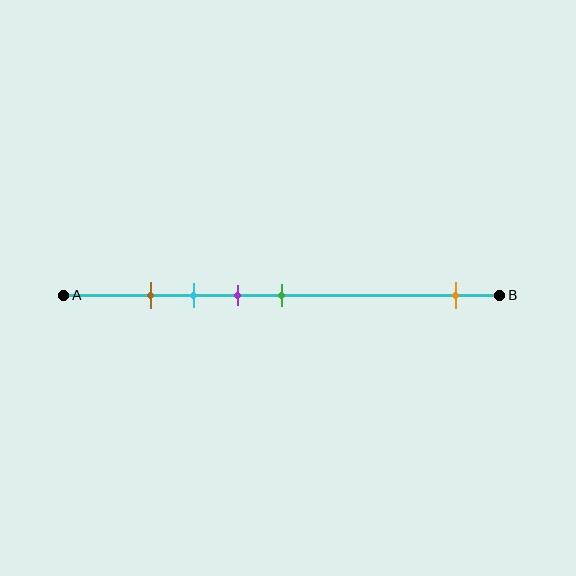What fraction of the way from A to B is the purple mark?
The purple mark is approximately 40% (0.4) of the way from A to B.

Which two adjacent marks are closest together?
The brown and cyan marks are the closest adjacent pair.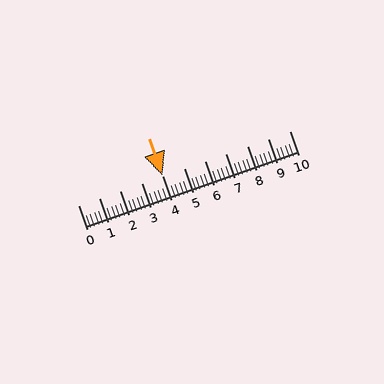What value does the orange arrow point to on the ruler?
The orange arrow points to approximately 4.0.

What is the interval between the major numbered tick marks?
The major tick marks are spaced 1 units apart.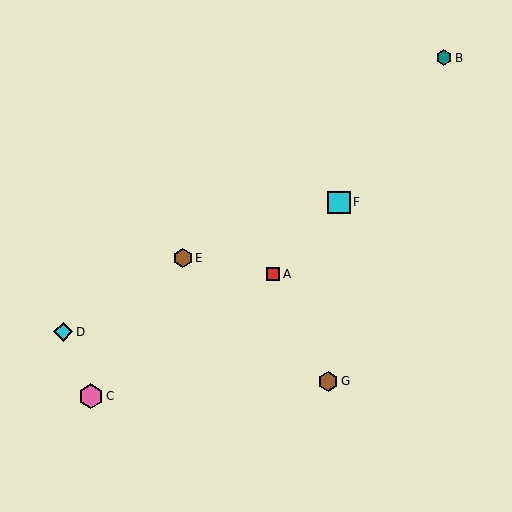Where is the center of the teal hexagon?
The center of the teal hexagon is at (444, 58).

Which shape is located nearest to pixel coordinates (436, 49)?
The teal hexagon (labeled B) at (444, 58) is nearest to that location.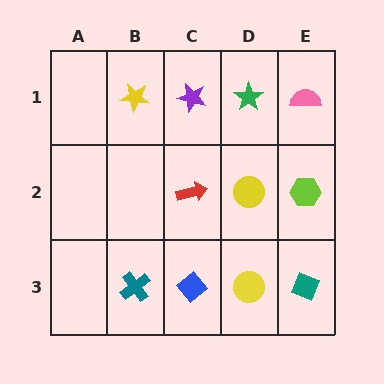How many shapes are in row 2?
3 shapes.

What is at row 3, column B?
A teal cross.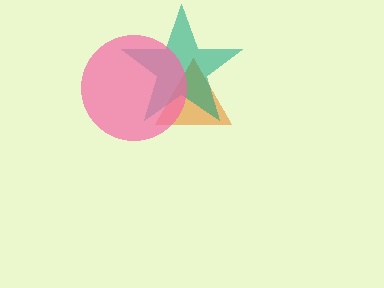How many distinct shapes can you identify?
There are 3 distinct shapes: an orange triangle, a teal star, a pink circle.